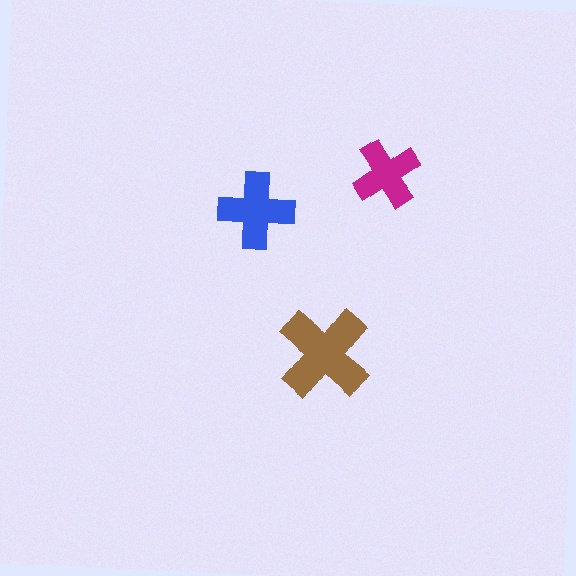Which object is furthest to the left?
The blue cross is leftmost.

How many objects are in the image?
There are 3 objects in the image.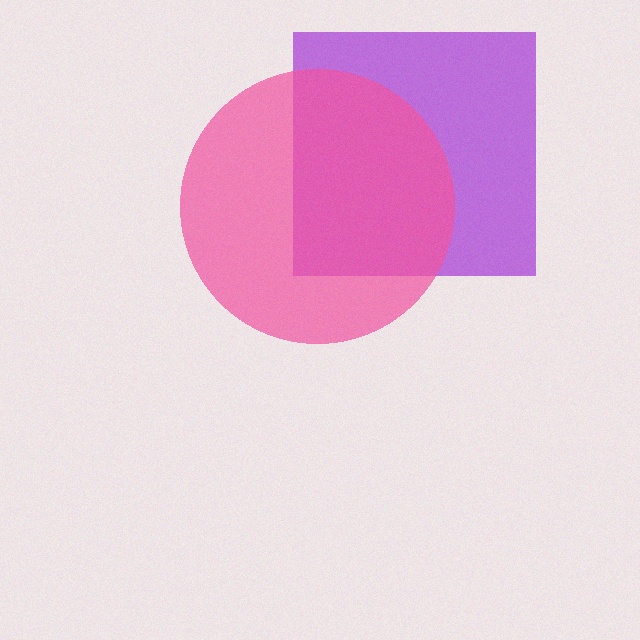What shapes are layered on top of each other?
The layered shapes are: a purple square, a pink circle.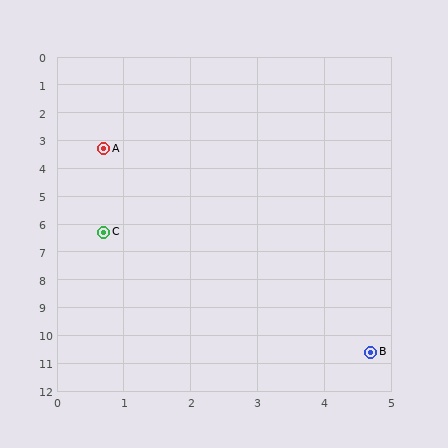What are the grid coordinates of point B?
Point B is at approximately (4.7, 10.6).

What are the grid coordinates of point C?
Point C is at approximately (0.7, 6.3).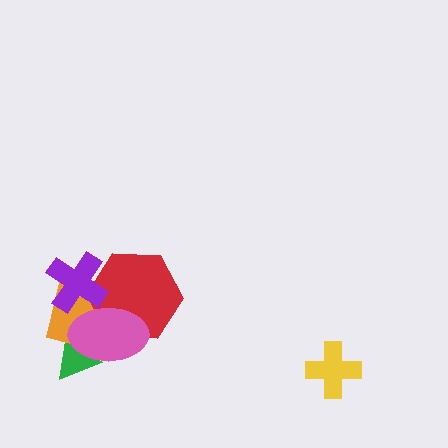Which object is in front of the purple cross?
The pink ellipse is in front of the purple cross.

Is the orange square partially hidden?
Yes, it is partially covered by another shape.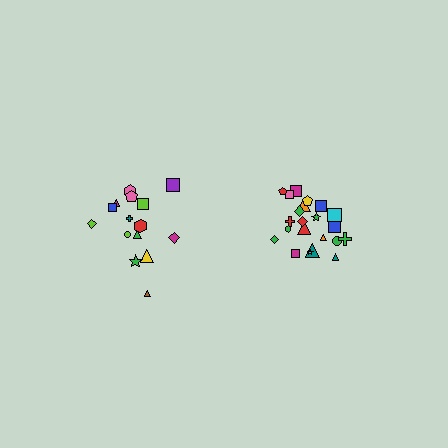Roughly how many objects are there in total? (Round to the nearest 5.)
Roughly 35 objects in total.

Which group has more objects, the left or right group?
The right group.